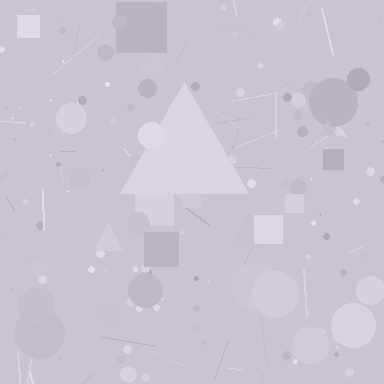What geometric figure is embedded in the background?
A triangle is embedded in the background.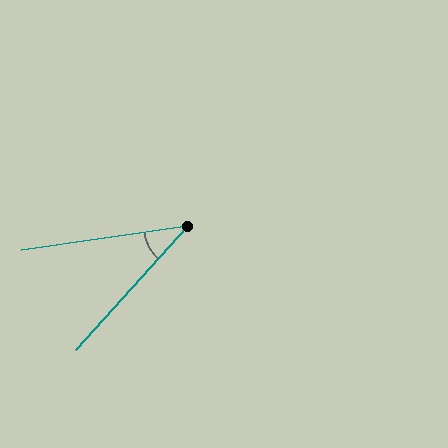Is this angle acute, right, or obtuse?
It is acute.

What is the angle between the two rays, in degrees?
Approximately 40 degrees.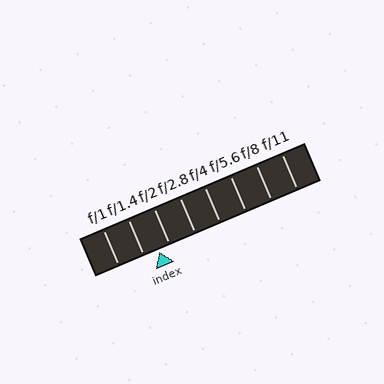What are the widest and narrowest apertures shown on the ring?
The widest aperture shown is f/1 and the narrowest is f/11.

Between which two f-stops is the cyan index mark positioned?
The index mark is between f/1.4 and f/2.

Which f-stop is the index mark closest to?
The index mark is closest to f/2.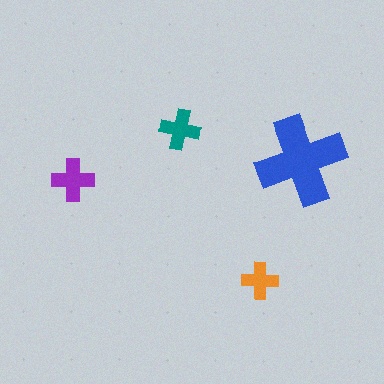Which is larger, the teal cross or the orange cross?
The teal one.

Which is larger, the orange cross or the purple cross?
The purple one.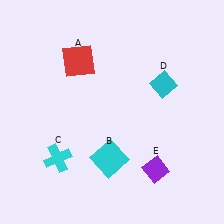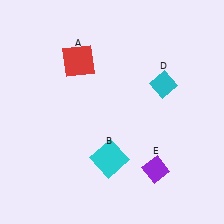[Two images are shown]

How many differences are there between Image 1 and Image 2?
There is 1 difference between the two images.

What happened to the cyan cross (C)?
The cyan cross (C) was removed in Image 2. It was in the bottom-left area of Image 1.